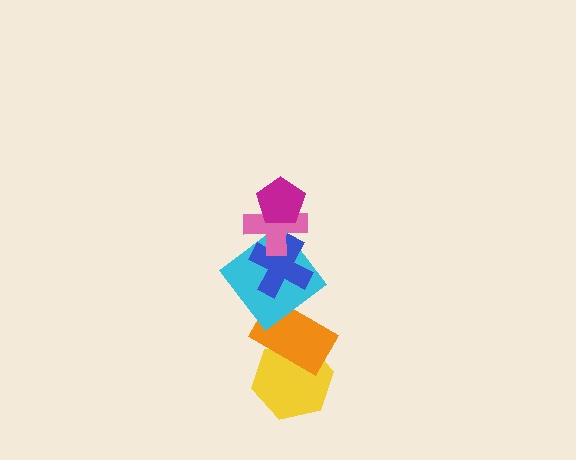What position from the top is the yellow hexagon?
The yellow hexagon is 6th from the top.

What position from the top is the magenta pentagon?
The magenta pentagon is 1st from the top.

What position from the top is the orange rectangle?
The orange rectangle is 5th from the top.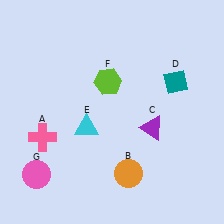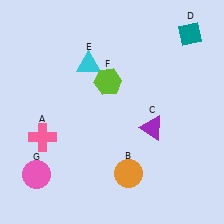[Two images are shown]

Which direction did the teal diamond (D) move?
The teal diamond (D) moved up.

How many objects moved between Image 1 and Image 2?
2 objects moved between the two images.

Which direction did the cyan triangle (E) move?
The cyan triangle (E) moved up.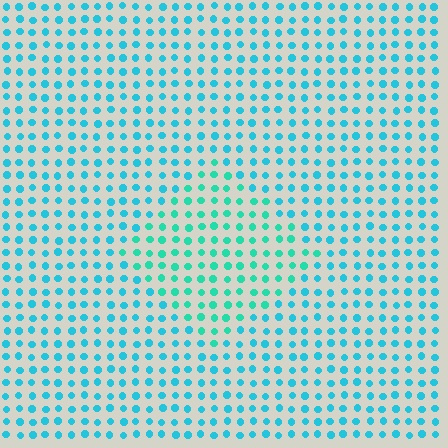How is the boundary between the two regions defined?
The boundary is defined purely by a slight shift in hue (about 25 degrees). Spacing, size, and orientation are identical on both sides.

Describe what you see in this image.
The image is filled with small cyan elements in a uniform arrangement. A diamond-shaped region is visible where the elements are tinted to a slightly different hue, forming a subtle color boundary.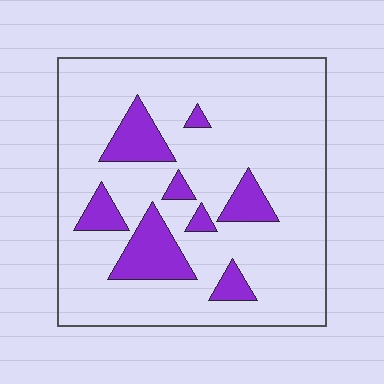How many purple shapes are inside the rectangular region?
8.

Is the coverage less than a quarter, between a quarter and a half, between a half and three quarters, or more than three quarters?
Less than a quarter.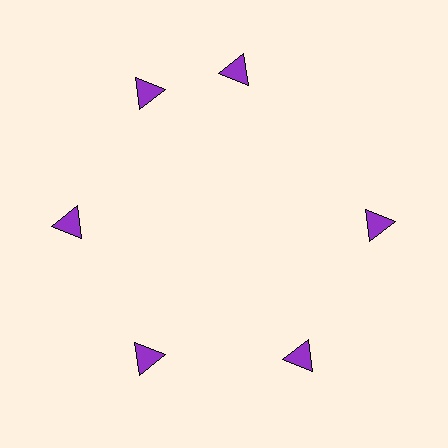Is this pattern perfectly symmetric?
No. The 6 purple triangles are arranged in a ring, but one element near the 1 o'clock position is rotated out of alignment along the ring, breaking the 6-fold rotational symmetry.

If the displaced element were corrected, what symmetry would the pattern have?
It would have 6-fold rotational symmetry — the pattern would map onto itself every 60 degrees.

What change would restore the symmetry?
The symmetry would be restored by rotating it back into even spacing with its neighbors so that all 6 triangles sit at equal angles and equal distance from the center.